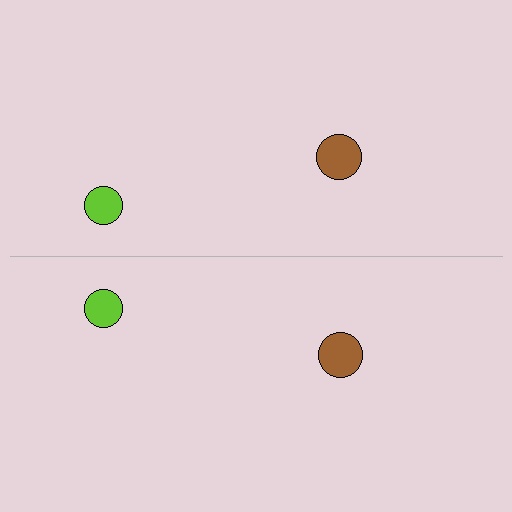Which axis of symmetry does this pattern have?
The pattern has a horizontal axis of symmetry running through the center of the image.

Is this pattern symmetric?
Yes, this pattern has bilateral (reflection) symmetry.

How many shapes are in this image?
There are 4 shapes in this image.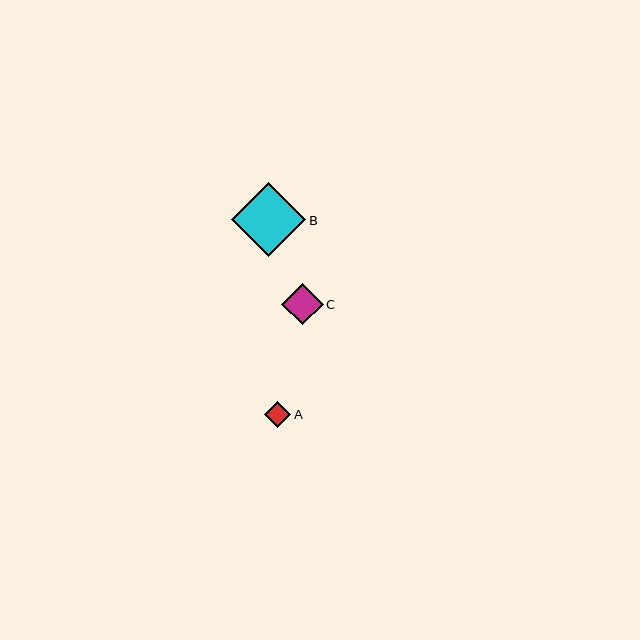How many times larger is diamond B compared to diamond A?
Diamond B is approximately 2.8 times the size of diamond A.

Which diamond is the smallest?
Diamond A is the smallest with a size of approximately 26 pixels.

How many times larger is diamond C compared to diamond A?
Diamond C is approximately 1.6 times the size of diamond A.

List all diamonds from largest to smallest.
From largest to smallest: B, C, A.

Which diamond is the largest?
Diamond B is the largest with a size of approximately 74 pixels.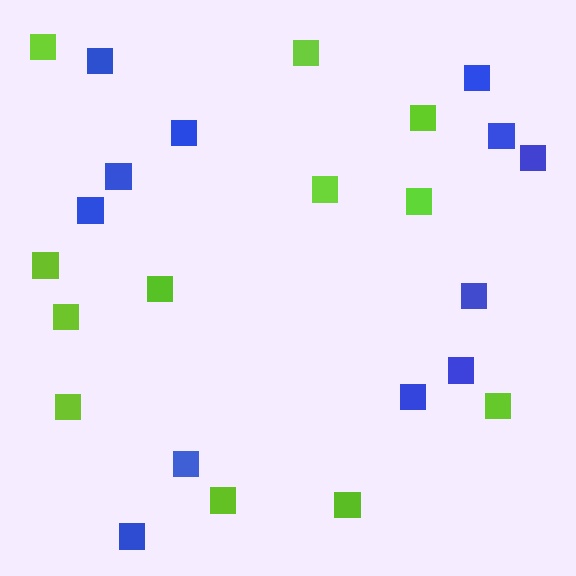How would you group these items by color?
There are 2 groups: one group of blue squares (12) and one group of lime squares (12).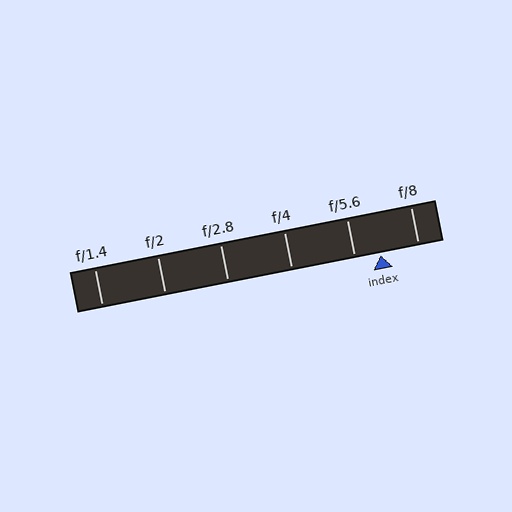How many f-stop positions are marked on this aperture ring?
There are 6 f-stop positions marked.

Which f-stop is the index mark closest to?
The index mark is closest to f/5.6.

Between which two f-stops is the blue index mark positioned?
The index mark is between f/5.6 and f/8.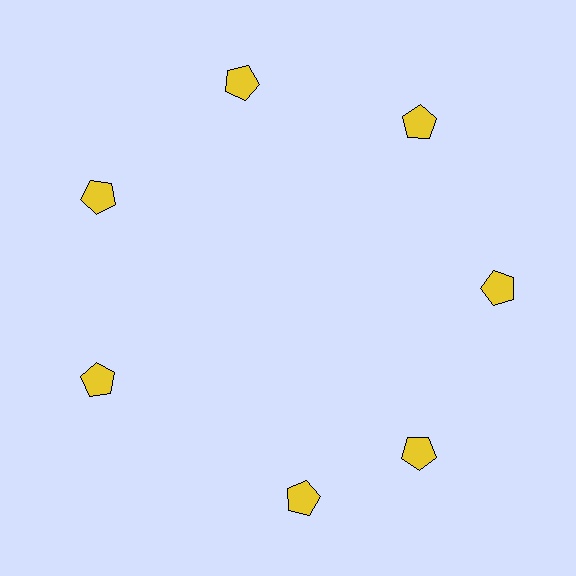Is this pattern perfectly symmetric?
No. The 7 yellow pentagons are arranged in a ring, but one element near the 6 o'clock position is rotated out of alignment along the ring, breaking the 7-fold rotational symmetry.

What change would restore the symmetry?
The symmetry would be restored by rotating it back into even spacing with its neighbors so that all 7 pentagons sit at equal angles and equal distance from the center.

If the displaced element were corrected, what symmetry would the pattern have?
It would have 7-fold rotational symmetry — the pattern would map onto itself every 51 degrees.